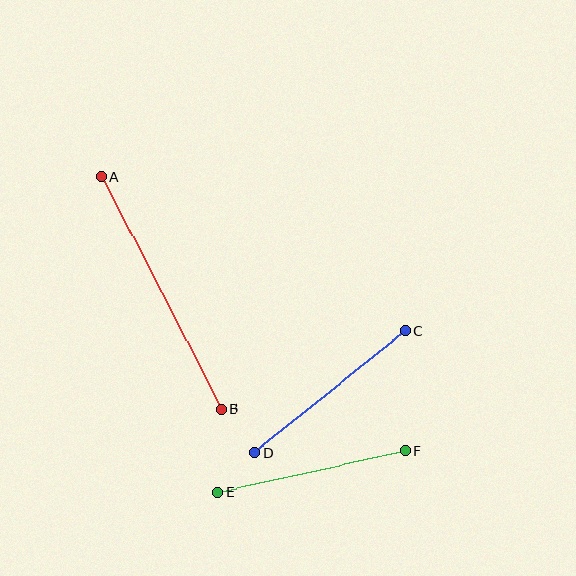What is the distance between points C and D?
The distance is approximately 195 pixels.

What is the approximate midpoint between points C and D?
The midpoint is at approximately (330, 392) pixels.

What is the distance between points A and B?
The distance is approximately 262 pixels.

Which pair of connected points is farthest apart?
Points A and B are farthest apart.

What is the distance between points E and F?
The distance is approximately 192 pixels.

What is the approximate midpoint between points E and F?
The midpoint is at approximately (311, 471) pixels.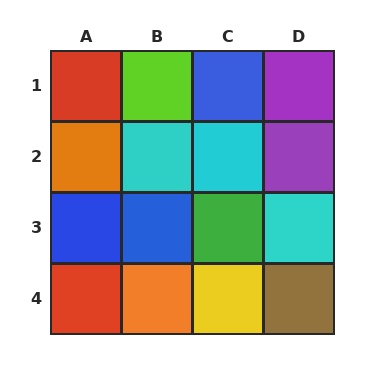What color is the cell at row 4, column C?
Yellow.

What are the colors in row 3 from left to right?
Blue, blue, green, cyan.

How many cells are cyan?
3 cells are cyan.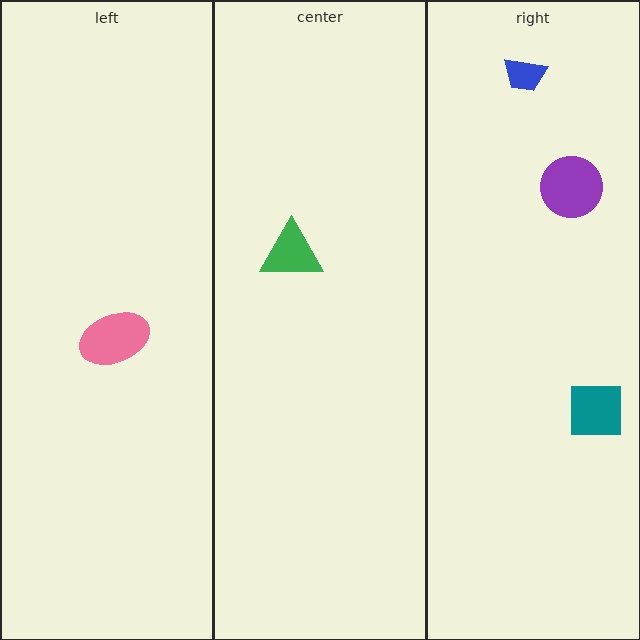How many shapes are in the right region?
3.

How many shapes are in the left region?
1.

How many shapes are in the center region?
1.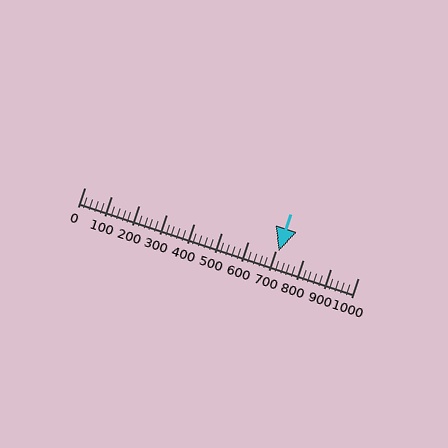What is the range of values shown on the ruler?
The ruler shows values from 0 to 1000.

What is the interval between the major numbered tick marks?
The major tick marks are spaced 100 units apart.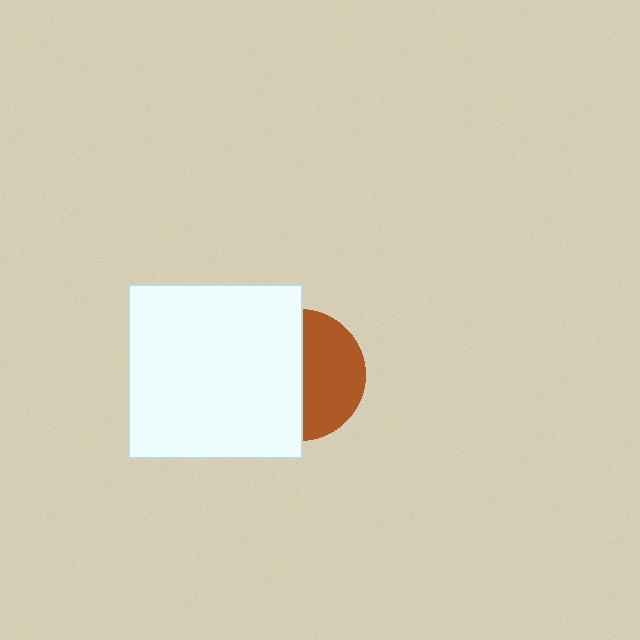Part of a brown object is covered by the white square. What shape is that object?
It is a circle.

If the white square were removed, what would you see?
You would see the complete brown circle.